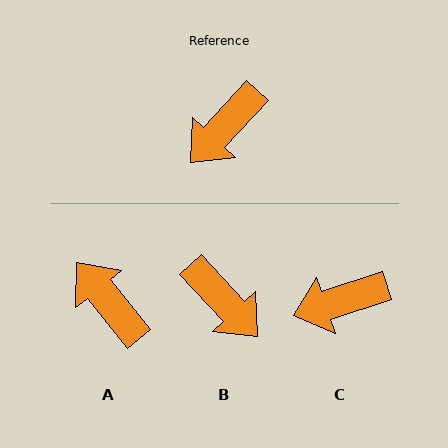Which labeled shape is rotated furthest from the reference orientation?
A, about 98 degrees away.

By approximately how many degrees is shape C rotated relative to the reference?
Approximately 29 degrees clockwise.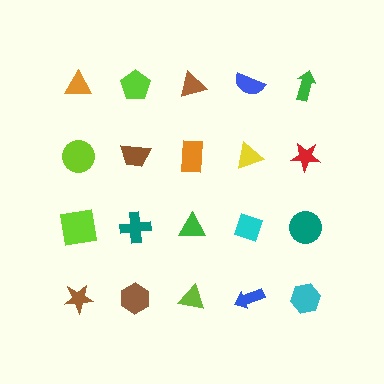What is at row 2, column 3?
An orange rectangle.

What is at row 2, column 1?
A lime circle.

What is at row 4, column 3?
A lime triangle.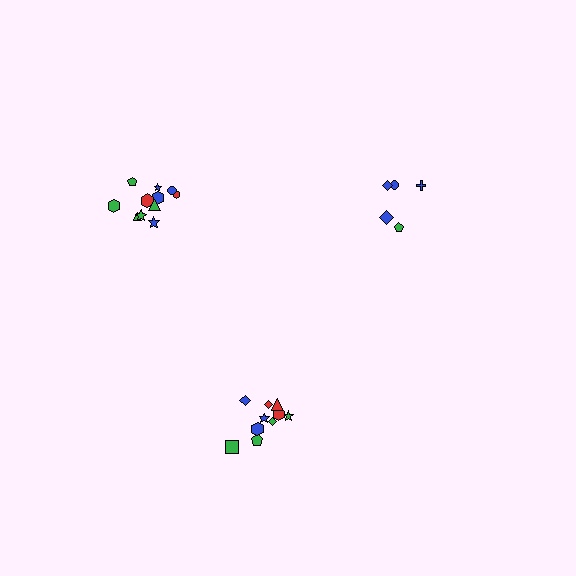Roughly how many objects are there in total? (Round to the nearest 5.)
Roughly 25 objects in total.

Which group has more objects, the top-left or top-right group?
The top-left group.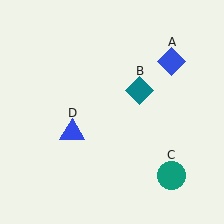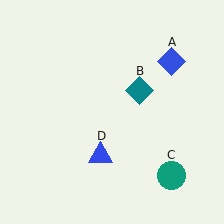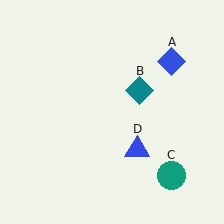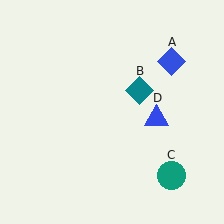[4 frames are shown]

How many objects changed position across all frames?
1 object changed position: blue triangle (object D).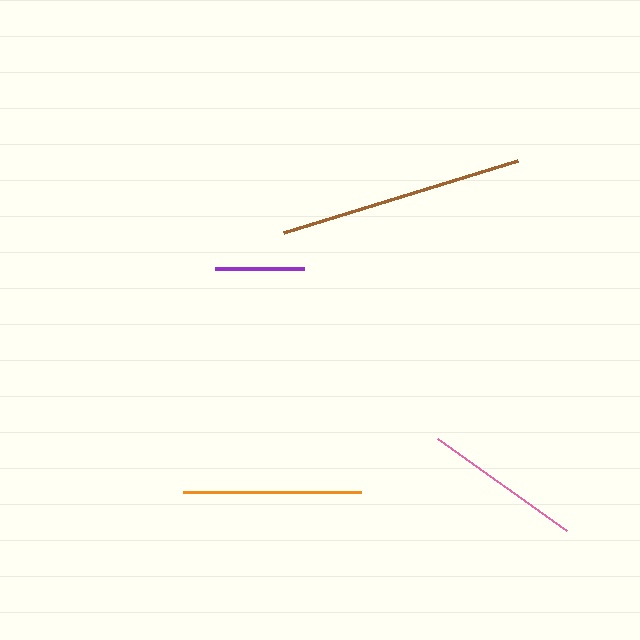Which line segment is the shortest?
The purple line is the shortest at approximately 88 pixels.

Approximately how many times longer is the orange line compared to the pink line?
The orange line is approximately 1.1 times the length of the pink line.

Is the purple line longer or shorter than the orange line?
The orange line is longer than the purple line.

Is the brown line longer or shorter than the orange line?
The brown line is longer than the orange line.